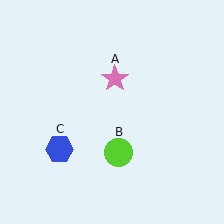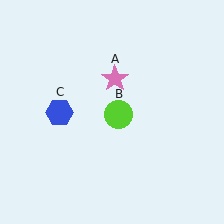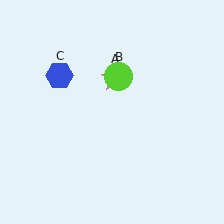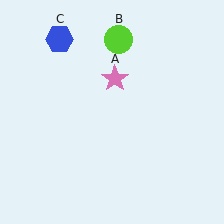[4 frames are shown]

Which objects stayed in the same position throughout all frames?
Pink star (object A) remained stationary.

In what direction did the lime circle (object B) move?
The lime circle (object B) moved up.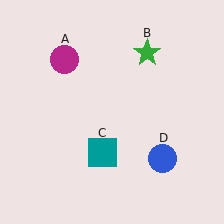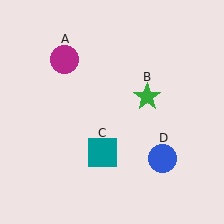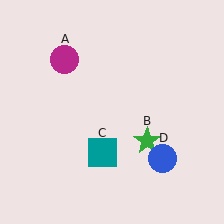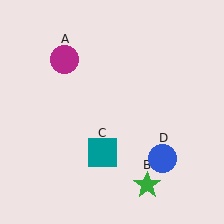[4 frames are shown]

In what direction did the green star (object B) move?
The green star (object B) moved down.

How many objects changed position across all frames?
1 object changed position: green star (object B).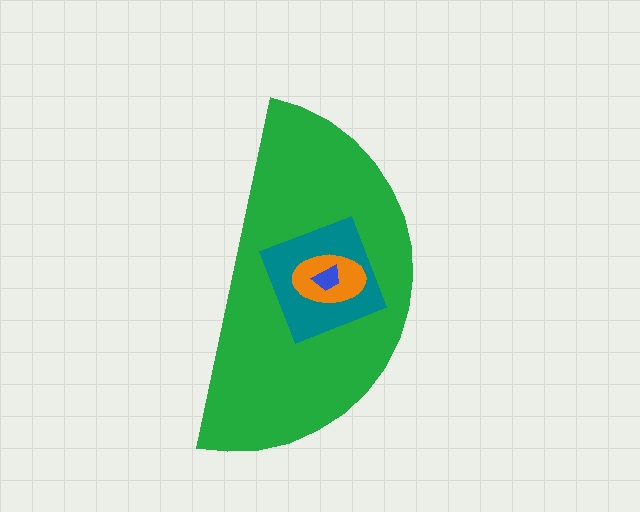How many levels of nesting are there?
4.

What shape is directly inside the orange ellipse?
The blue trapezoid.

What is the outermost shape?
The green semicircle.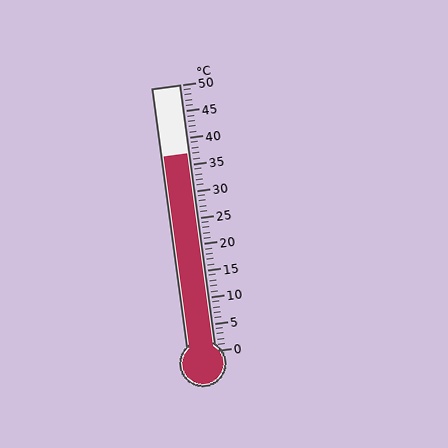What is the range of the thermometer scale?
The thermometer scale ranges from 0°C to 50°C.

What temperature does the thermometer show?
The thermometer shows approximately 37°C.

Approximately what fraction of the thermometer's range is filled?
The thermometer is filled to approximately 75% of its range.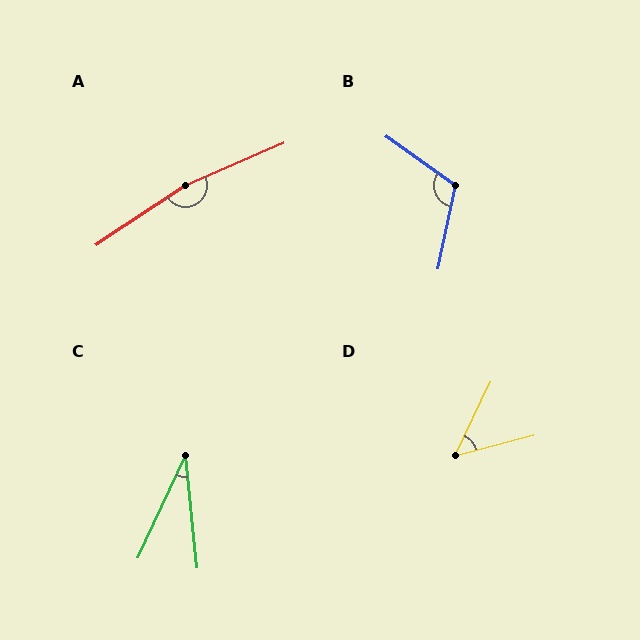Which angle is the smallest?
C, at approximately 31 degrees.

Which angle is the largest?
A, at approximately 169 degrees.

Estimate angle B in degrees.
Approximately 114 degrees.